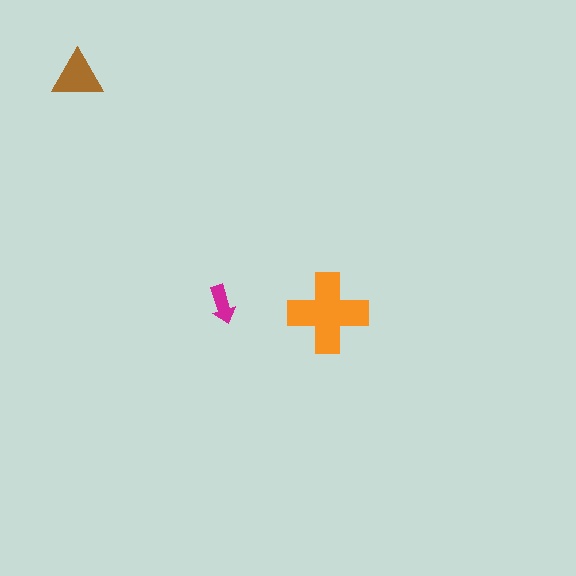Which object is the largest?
The orange cross.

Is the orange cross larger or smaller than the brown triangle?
Larger.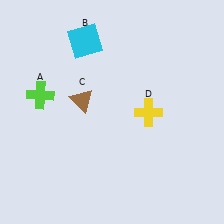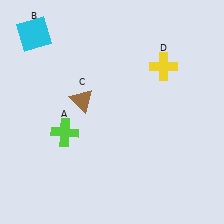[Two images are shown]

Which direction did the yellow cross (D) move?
The yellow cross (D) moved up.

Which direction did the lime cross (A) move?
The lime cross (A) moved down.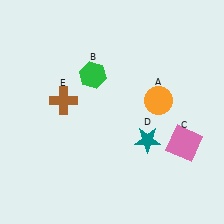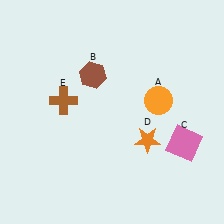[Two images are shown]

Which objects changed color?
B changed from green to brown. D changed from teal to orange.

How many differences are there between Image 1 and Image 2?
There are 2 differences between the two images.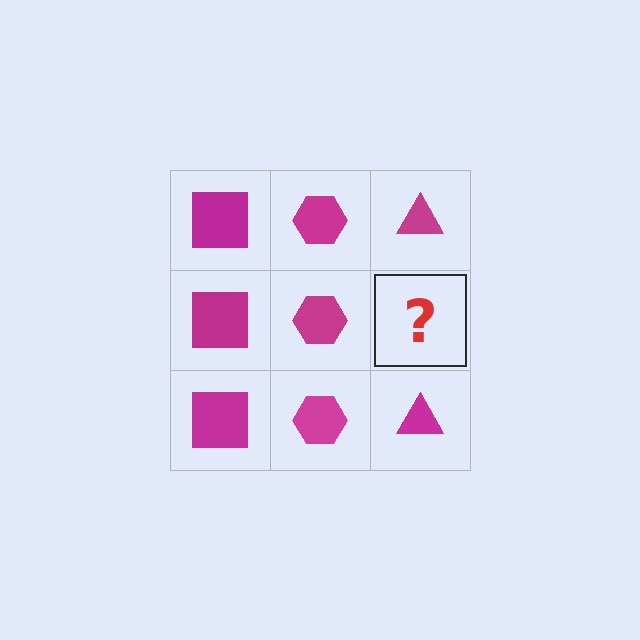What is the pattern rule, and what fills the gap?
The rule is that each column has a consistent shape. The gap should be filled with a magenta triangle.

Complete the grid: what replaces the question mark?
The question mark should be replaced with a magenta triangle.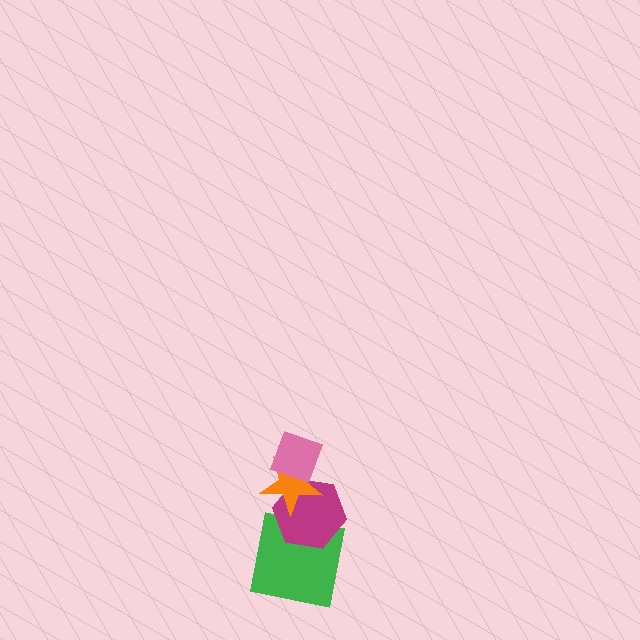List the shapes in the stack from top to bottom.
From top to bottom: the pink diamond, the orange star, the magenta hexagon, the green square.